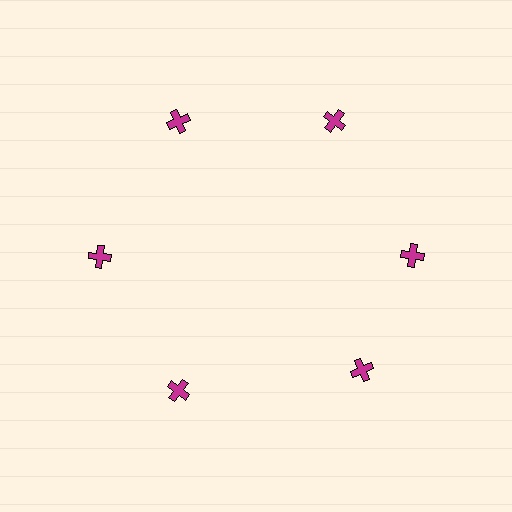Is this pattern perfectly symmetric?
No. The 6 magenta crosses are arranged in a ring, but one element near the 5 o'clock position is rotated out of alignment along the ring, breaking the 6-fold rotational symmetry.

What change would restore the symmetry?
The symmetry would be restored by rotating it back into even spacing with its neighbors so that all 6 crosses sit at equal angles and equal distance from the center.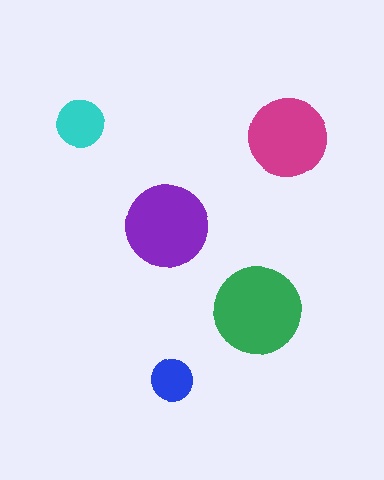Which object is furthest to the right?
The magenta circle is rightmost.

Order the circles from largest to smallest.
the green one, the purple one, the magenta one, the cyan one, the blue one.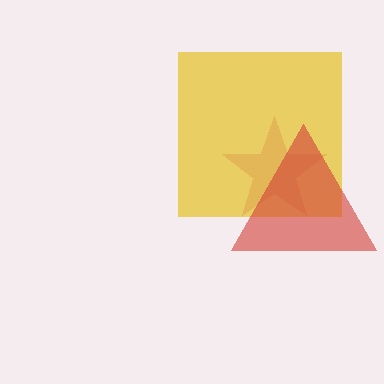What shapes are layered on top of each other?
The layered shapes are: a magenta star, a yellow square, a red triangle.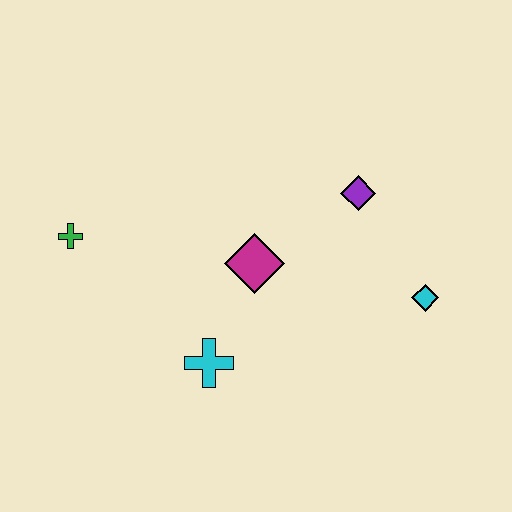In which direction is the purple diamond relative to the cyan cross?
The purple diamond is above the cyan cross.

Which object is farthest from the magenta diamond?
The green cross is farthest from the magenta diamond.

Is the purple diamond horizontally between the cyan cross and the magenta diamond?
No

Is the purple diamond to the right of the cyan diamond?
No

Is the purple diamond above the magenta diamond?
Yes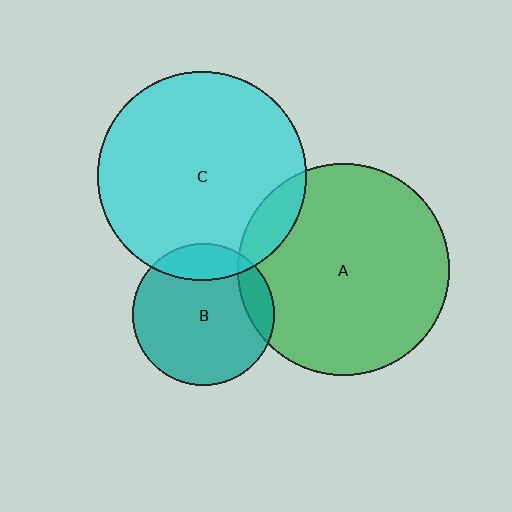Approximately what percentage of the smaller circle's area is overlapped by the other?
Approximately 15%.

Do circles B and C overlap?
Yes.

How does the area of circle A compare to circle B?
Approximately 2.2 times.